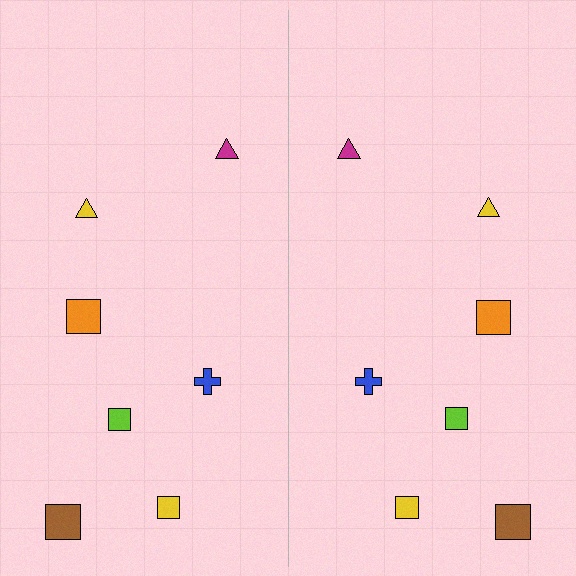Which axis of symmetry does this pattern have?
The pattern has a vertical axis of symmetry running through the center of the image.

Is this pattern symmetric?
Yes, this pattern has bilateral (reflection) symmetry.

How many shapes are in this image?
There are 14 shapes in this image.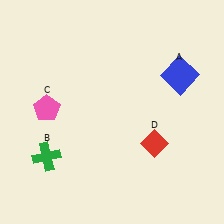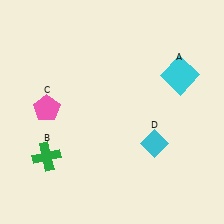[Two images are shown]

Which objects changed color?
A changed from blue to cyan. D changed from red to cyan.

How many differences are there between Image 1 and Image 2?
There are 2 differences between the two images.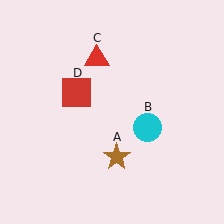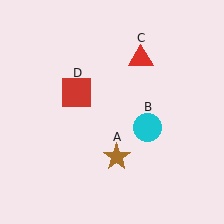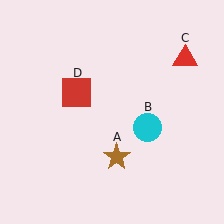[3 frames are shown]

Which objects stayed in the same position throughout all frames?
Brown star (object A) and cyan circle (object B) and red square (object D) remained stationary.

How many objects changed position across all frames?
1 object changed position: red triangle (object C).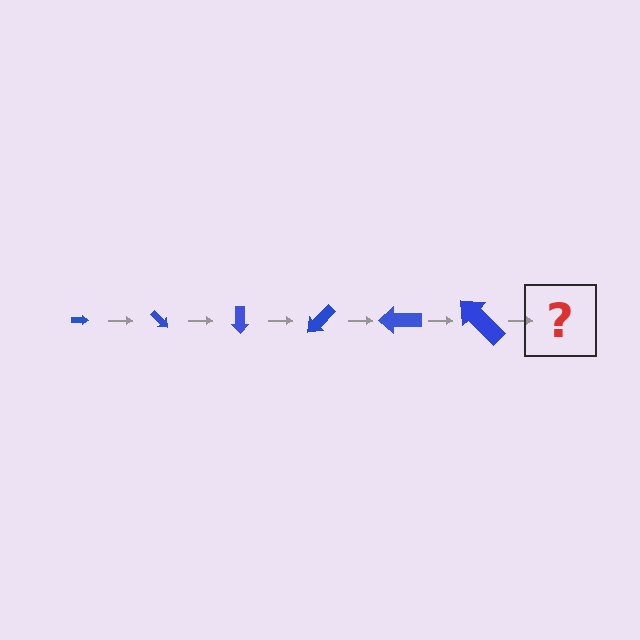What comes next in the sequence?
The next element should be an arrow, larger than the previous one and rotated 270 degrees from the start.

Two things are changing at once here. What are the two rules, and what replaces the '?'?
The two rules are that the arrow grows larger each step and it rotates 45 degrees each step. The '?' should be an arrow, larger than the previous one and rotated 270 degrees from the start.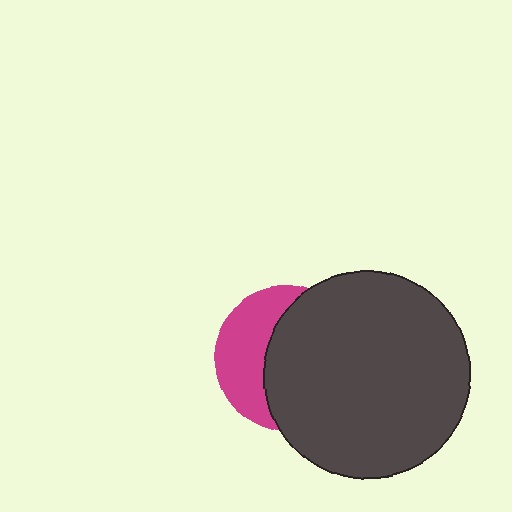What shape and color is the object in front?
The object in front is a dark gray circle.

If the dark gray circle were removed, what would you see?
You would see the complete magenta circle.